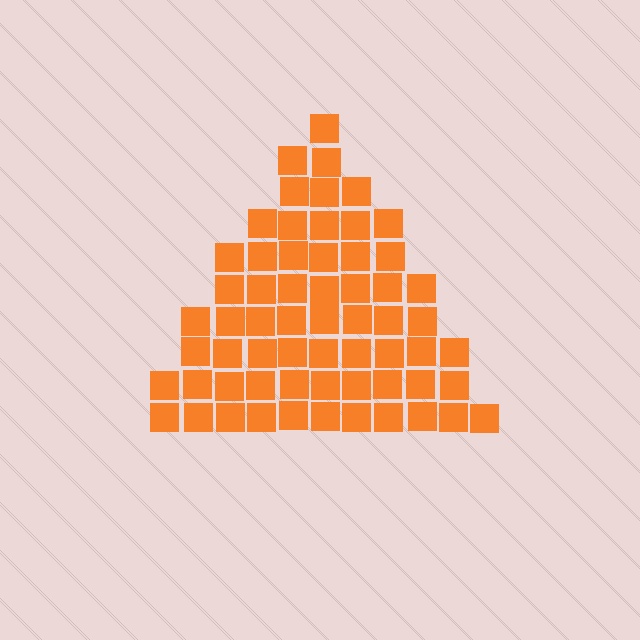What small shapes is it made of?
It is made of small squares.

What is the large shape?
The large shape is a triangle.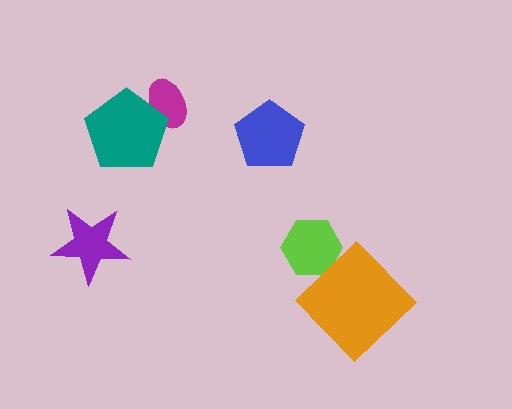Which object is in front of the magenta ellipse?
The teal pentagon is in front of the magenta ellipse.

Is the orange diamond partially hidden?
No, no other shape covers it.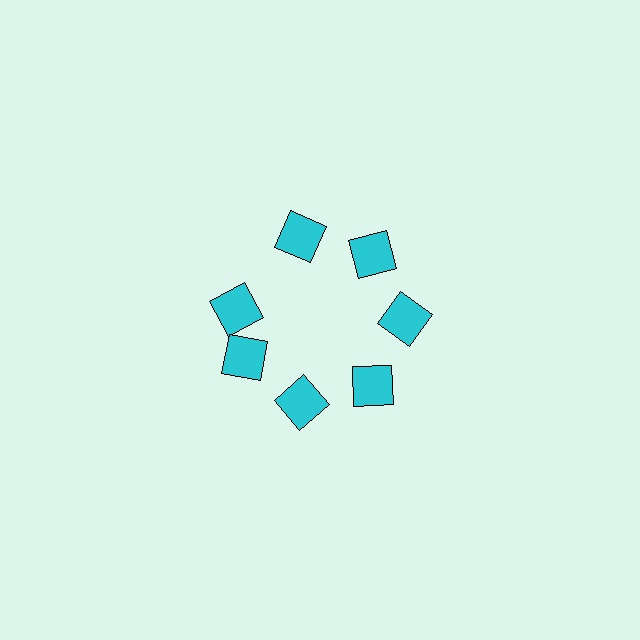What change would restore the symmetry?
The symmetry would be restored by rotating it back into even spacing with its neighbors so that all 7 squares sit at equal angles and equal distance from the center.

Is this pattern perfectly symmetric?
No. The 7 cyan squares are arranged in a ring, but one element near the 10 o'clock position is rotated out of alignment along the ring, breaking the 7-fold rotational symmetry.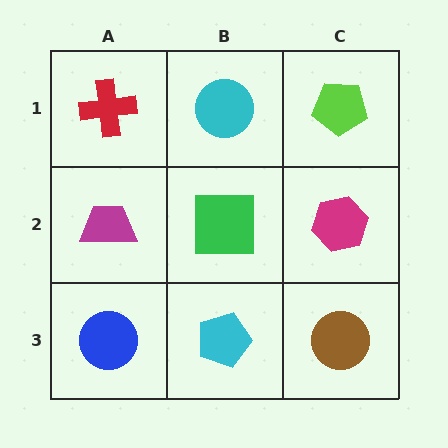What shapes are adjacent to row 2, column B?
A cyan circle (row 1, column B), a cyan pentagon (row 3, column B), a magenta trapezoid (row 2, column A), a magenta hexagon (row 2, column C).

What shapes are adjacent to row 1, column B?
A green square (row 2, column B), a red cross (row 1, column A), a lime pentagon (row 1, column C).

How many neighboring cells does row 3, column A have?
2.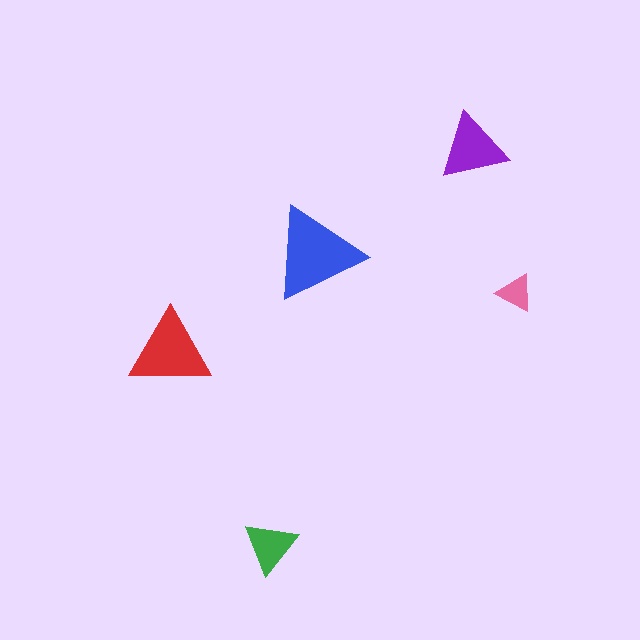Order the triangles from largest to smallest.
the blue one, the red one, the purple one, the green one, the pink one.